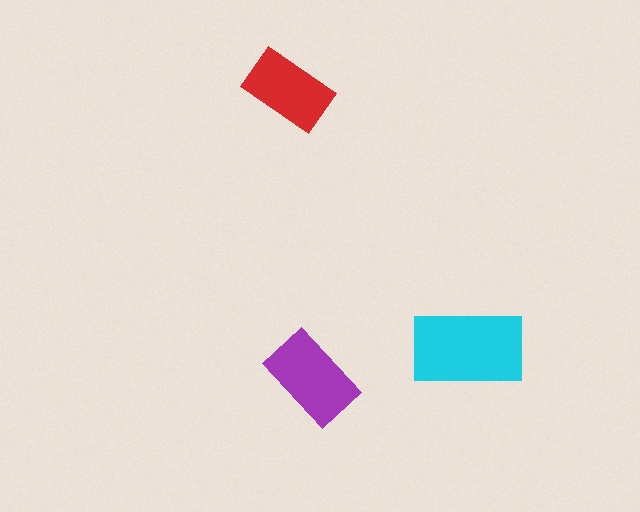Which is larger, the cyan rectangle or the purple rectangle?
The cyan one.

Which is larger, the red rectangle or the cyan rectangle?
The cyan one.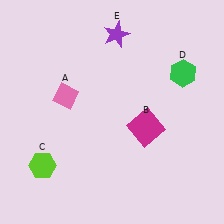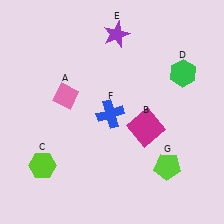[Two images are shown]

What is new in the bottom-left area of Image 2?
A blue cross (F) was added in the bottom-left area of Image 2.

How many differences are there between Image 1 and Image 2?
There are 2 differences between the two images.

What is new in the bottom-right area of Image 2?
A lime pentagon (G) was added in the bottom-right area of Image 2.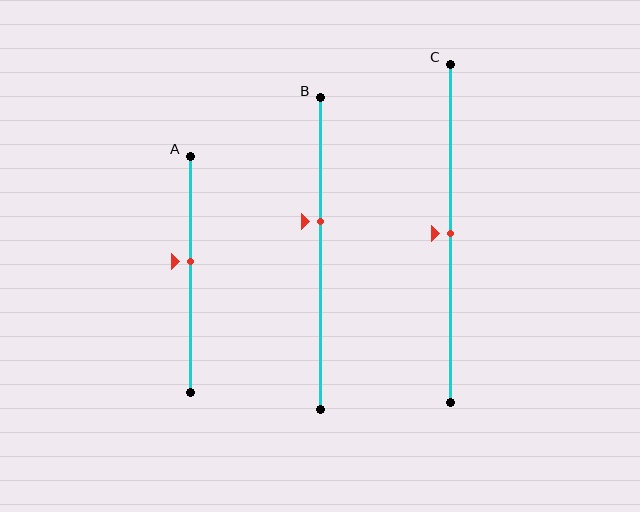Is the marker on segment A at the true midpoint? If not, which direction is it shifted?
No, the marker on segment A is shifted upward by about 5% of the segment length.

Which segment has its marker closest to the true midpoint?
Segment C has its marker closest to the true midpoint.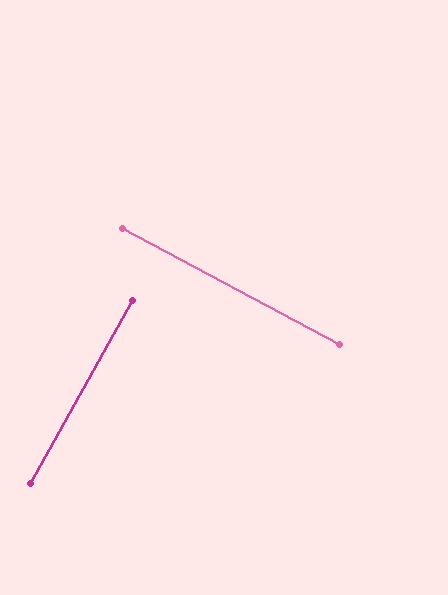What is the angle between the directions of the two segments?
Approximately 89 degrees.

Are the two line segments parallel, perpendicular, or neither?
Perpendicular — they meet at approximately 89°.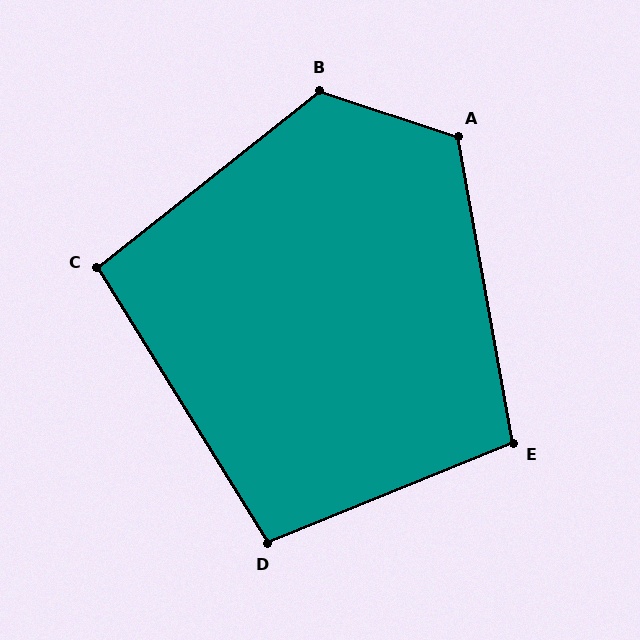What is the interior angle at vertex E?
Approximately 102 degrees (obtuse).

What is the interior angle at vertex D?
Approximately 100 degrees (obtuse).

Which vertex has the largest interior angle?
B, at approximately 123 degrees.